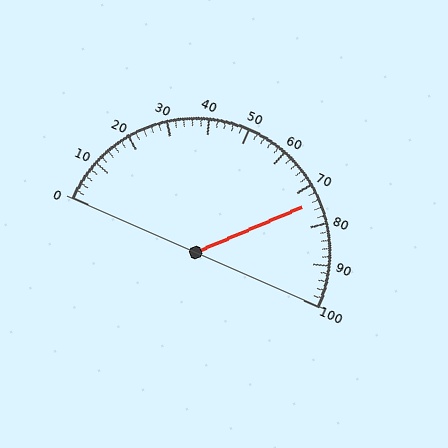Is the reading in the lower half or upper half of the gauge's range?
The reading is in the upper half of the range (0 to 100).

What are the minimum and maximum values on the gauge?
The gauge ranges from 0 to 100.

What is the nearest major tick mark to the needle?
The nearest major tick mark is 70.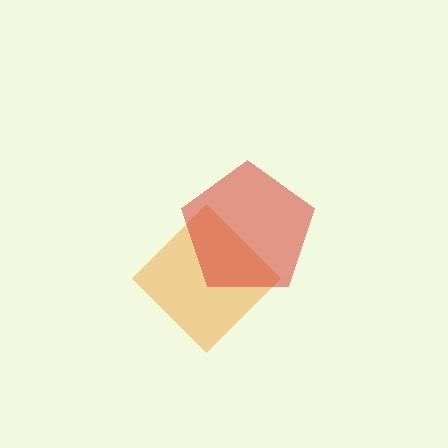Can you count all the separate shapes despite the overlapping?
Yes, there are 2 separate shapes.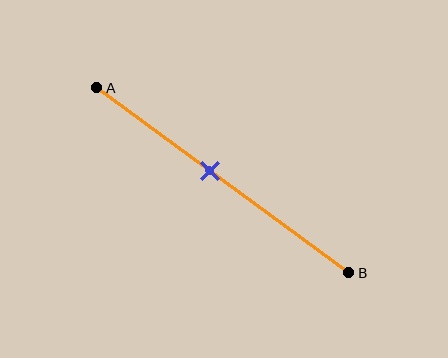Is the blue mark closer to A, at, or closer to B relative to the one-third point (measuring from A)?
The blue mark is closer to point B than the one-third point of segment AB.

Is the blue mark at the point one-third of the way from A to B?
No, the mark is at about 45% from A, not at the 33% one-third point.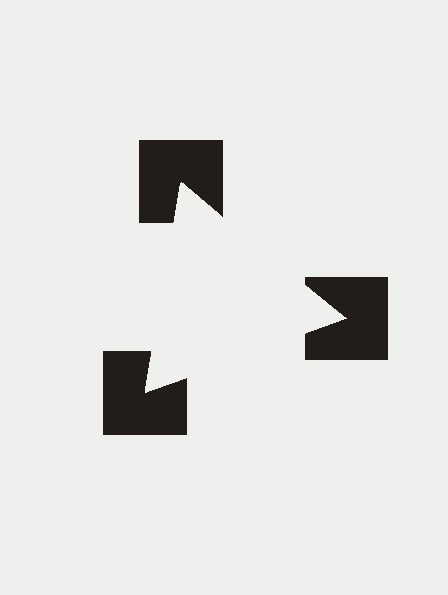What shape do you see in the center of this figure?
An illusory triangle — its edges are inferred from the aligned wedge cuts in the notched squares, not physically drawn.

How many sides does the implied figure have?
3 sides.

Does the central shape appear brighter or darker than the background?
It typically appears slightly brighter than the background, even though no actual brightness change is drawn.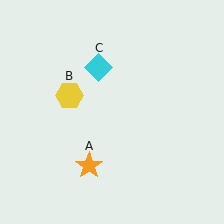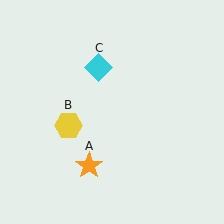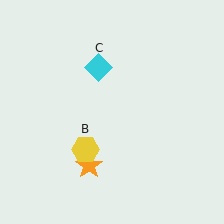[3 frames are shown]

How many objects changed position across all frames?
1 object changed position: yellow hexagon (object B).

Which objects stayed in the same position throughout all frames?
Orange star (object A) and cyan diamond (object C) remained stationary.